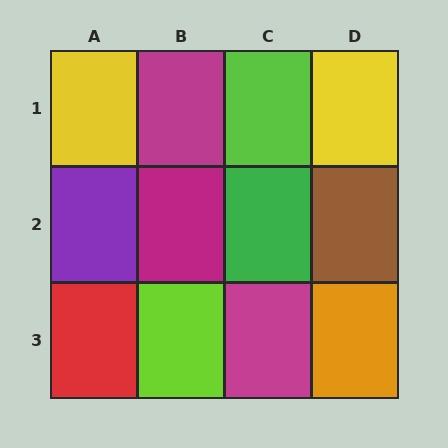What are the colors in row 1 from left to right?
Yellow, magenta, lime, yellow.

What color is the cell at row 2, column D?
Brown.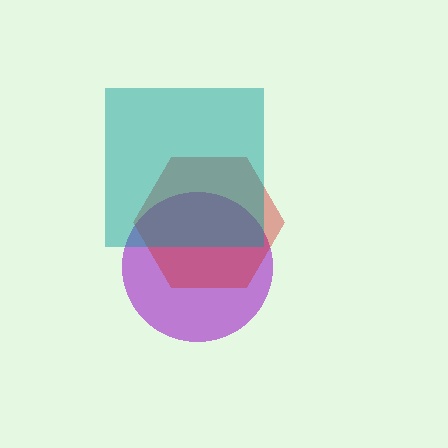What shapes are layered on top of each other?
The layered shapes are: a purple circle, a red hexagon, a teal square.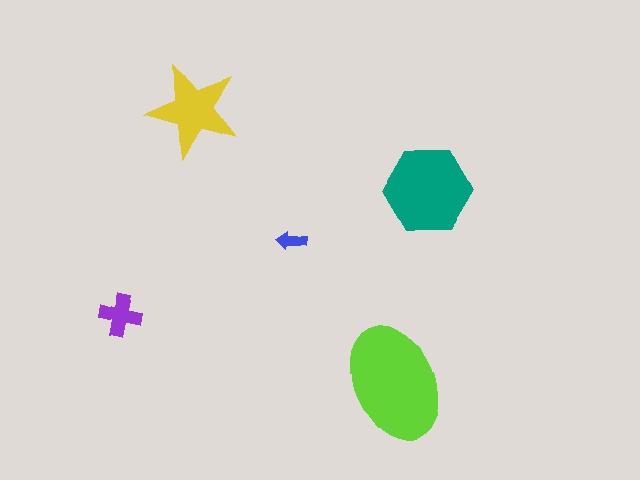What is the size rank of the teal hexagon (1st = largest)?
2nd.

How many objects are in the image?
There are 5 objects in the image.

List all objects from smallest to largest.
The blue arrow, the purple cross, the yellow star, the teal hexagon, the lime ellipse.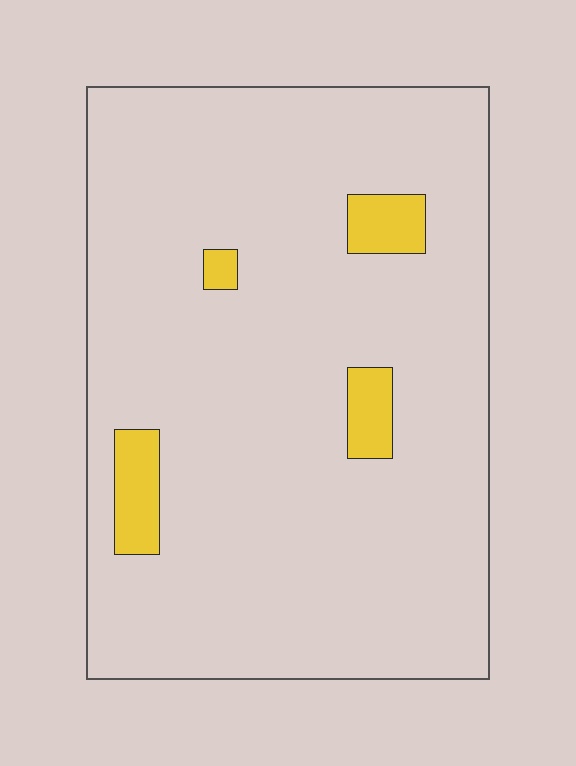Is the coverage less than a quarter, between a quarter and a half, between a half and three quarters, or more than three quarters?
Less than a quarter.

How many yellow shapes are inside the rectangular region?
4.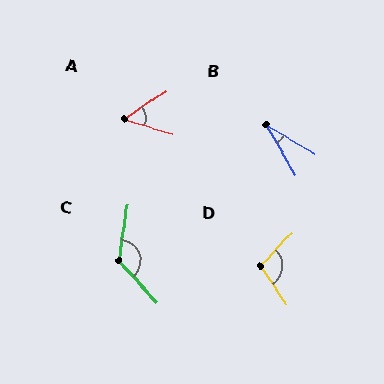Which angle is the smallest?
B, at approximately 29 degrees.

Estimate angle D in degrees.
Approximately 103 degrees.